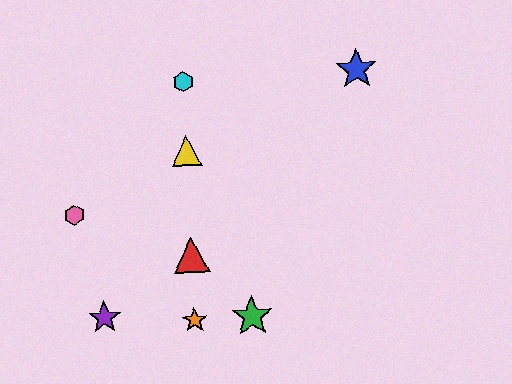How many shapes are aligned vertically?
4 shapes (the red triangle, the yellow triangle, the orange star, the cyan hexagon) are aligned vertically.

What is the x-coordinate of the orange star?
The orange star is at x≈195.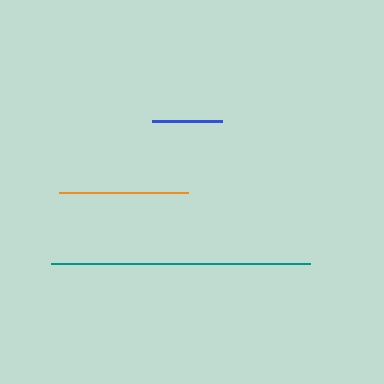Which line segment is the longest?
The teal line is the longest at approximately 259 pixels.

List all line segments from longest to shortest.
From longest to shortest: teal, orange, blue.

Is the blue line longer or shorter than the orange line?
The orange line is longer than the blue line.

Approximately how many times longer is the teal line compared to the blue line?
The teal line is approximately 3.7 times the length of the blue line.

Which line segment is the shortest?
The blue line is the shortest at approximately 70 pixels.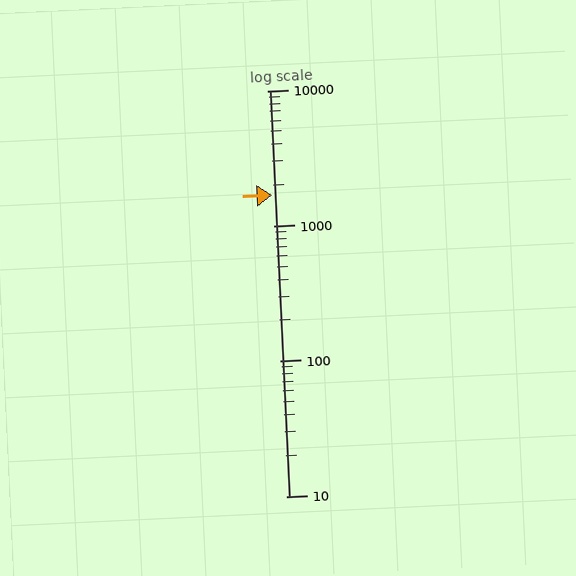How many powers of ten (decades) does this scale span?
The scale spans 3 decades, from 10 to 10000.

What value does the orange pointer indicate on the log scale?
The pointer indicates approximately 1700.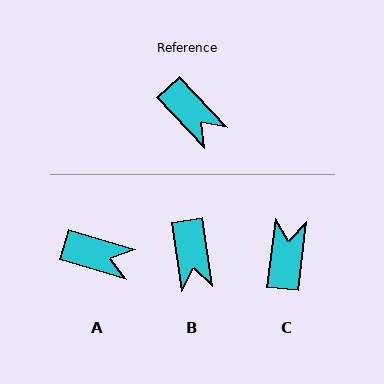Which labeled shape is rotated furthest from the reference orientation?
C, about 131 degrees away.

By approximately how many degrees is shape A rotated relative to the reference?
Approximately 31 degrees counter-clockwise.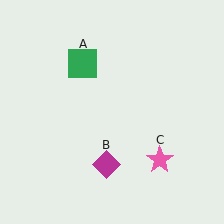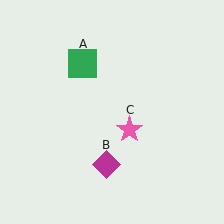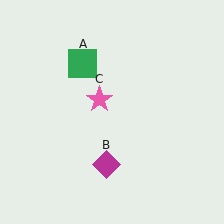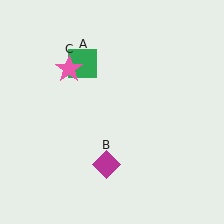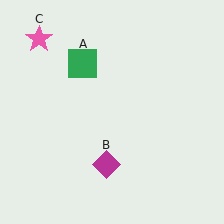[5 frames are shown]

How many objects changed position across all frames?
1 object changed position: pink star (object C).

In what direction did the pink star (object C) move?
The pink star (object C) moved up and to the left.